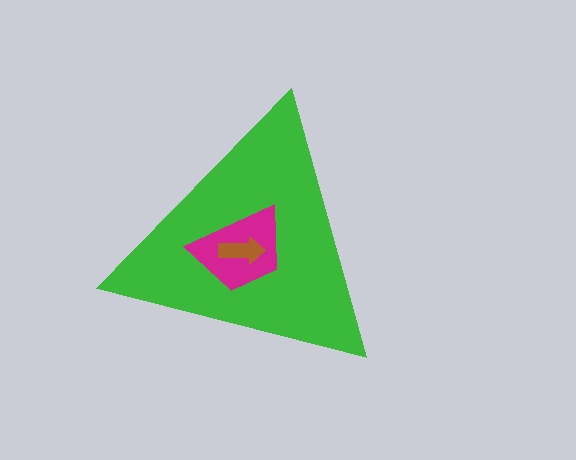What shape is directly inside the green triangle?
The magenta trapezoid.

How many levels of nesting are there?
3.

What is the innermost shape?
The brown arrow.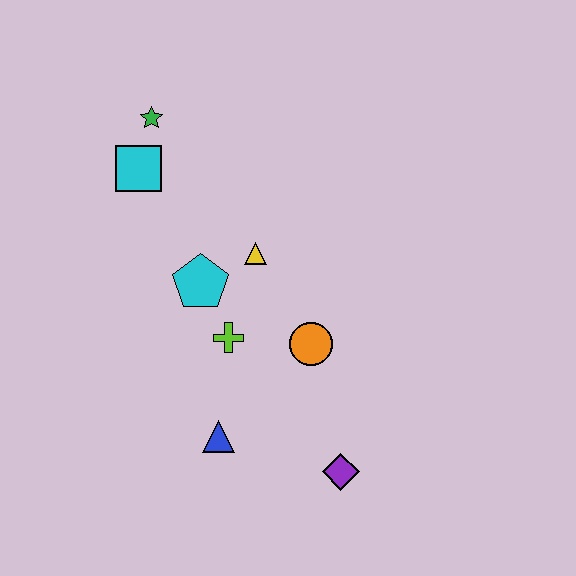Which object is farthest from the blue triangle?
The green star is farthest from the blue triangle.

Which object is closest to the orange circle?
The lime cross is closest to the orange circle.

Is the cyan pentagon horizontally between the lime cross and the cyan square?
Yes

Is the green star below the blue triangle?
No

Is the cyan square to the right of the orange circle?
No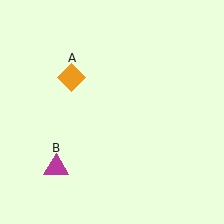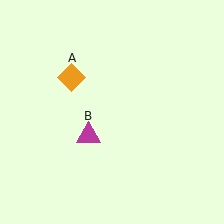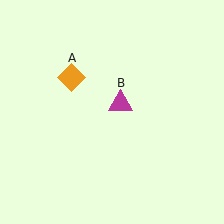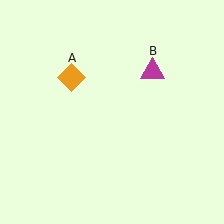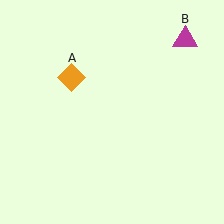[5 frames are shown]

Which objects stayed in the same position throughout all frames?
Orange diamond (object A) remained stationary.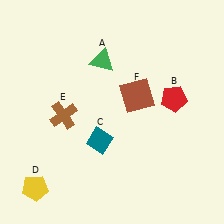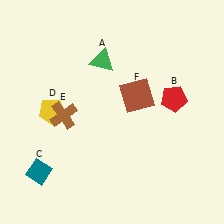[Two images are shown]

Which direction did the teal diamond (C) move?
The teal diamond (C) moved left.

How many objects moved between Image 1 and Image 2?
2 objects moved between the two images.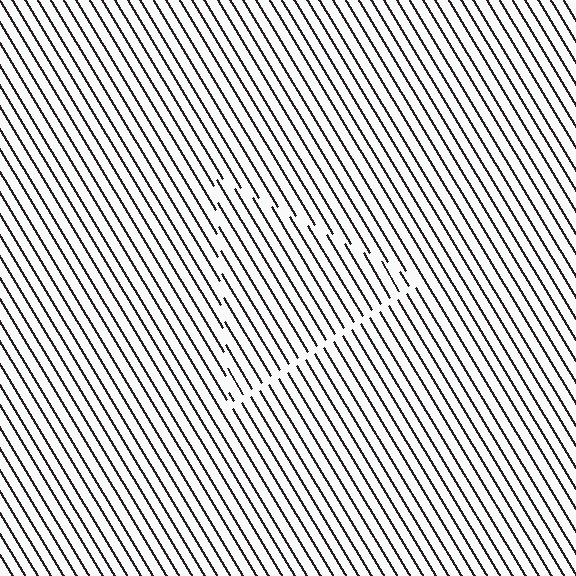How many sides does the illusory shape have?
3 sides — the line-ends trace a triangle.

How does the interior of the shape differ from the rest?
The interior of the shape contains the same grating, shifted by half a period — the contour is defined by the phase discontinuity where line-ends from the inner and outer gratings abut.